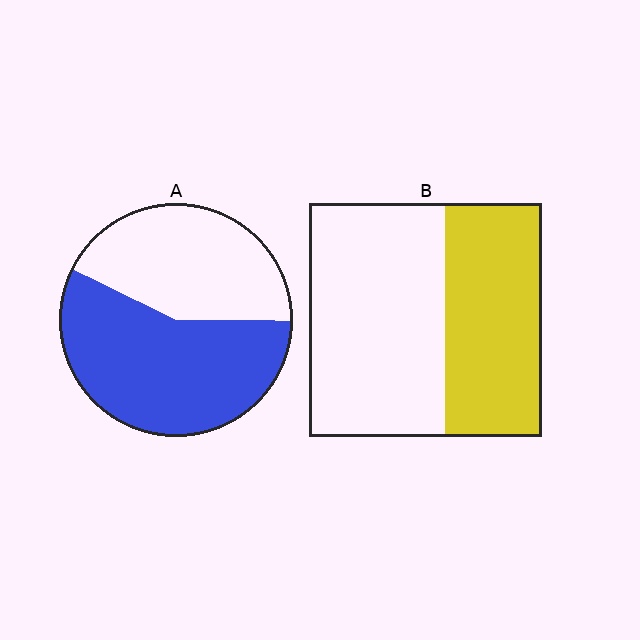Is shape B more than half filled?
No.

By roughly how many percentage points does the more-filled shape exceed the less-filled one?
By roughly 15 percentage points (A over B).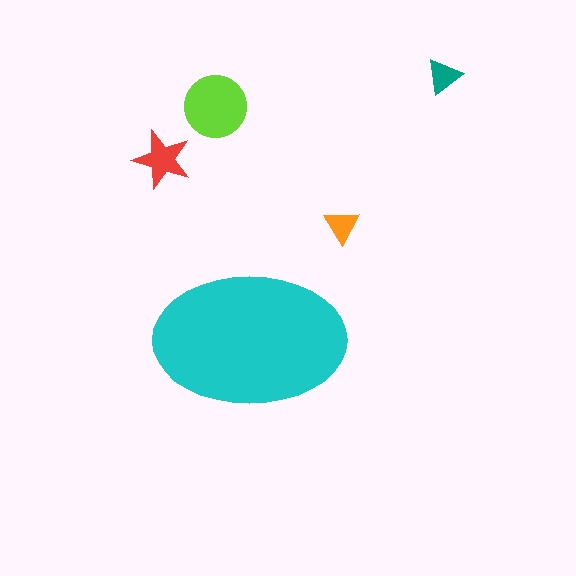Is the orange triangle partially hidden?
No, the orange triangle is fully visible.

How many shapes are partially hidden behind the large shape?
0 shapes are partially hidden.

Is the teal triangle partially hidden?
No, the teal triangle is fully visible.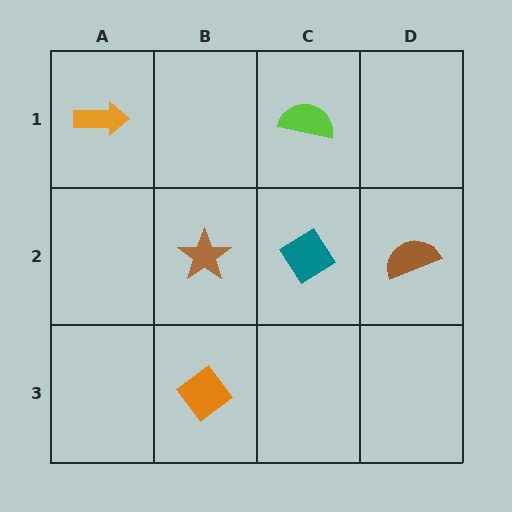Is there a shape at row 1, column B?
No, that cell is empty.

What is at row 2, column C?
A teal diamond.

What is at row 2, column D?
A brown semicircle.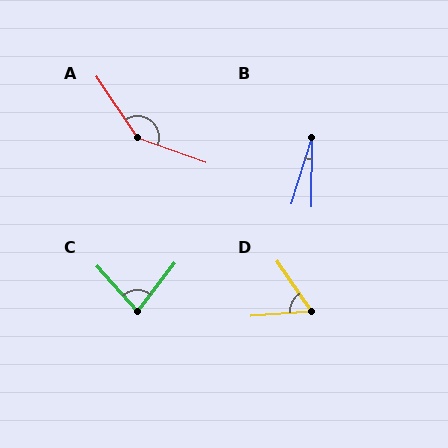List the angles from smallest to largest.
B (17°), D (60°), C (79°), A (143°).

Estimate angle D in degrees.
Approximately 60 degrees.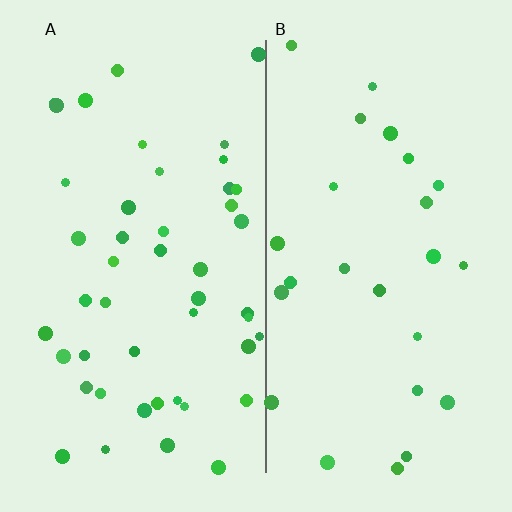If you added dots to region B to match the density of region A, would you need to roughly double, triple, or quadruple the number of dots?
Approximately double.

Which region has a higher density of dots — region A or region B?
A (the left).